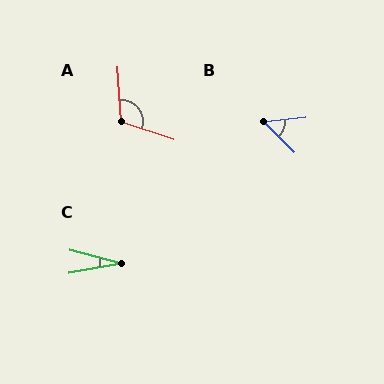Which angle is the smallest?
C, at approximately 25 degrees.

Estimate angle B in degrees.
Approximately 50 degrees.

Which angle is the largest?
A, at approximately 111 degrees.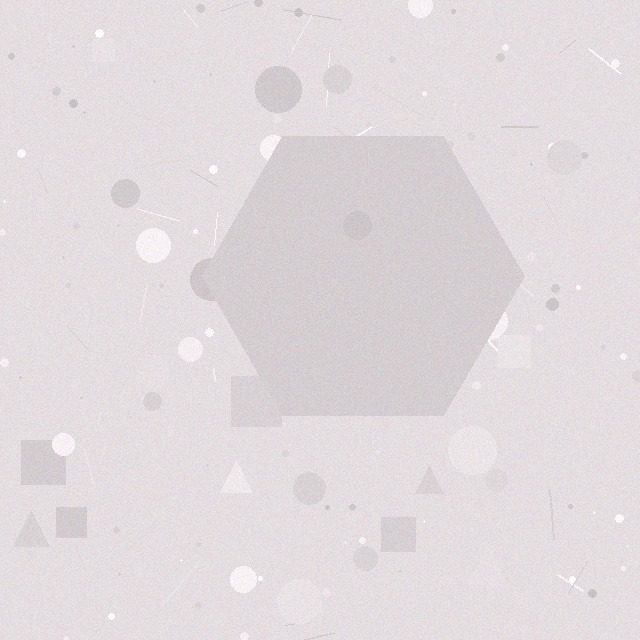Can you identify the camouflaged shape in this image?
The camouflaged shape is a hexagon.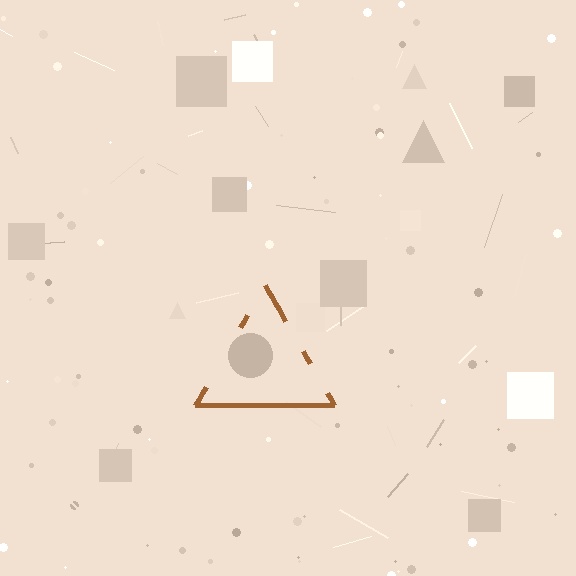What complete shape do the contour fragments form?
The contour fragments form a triangle.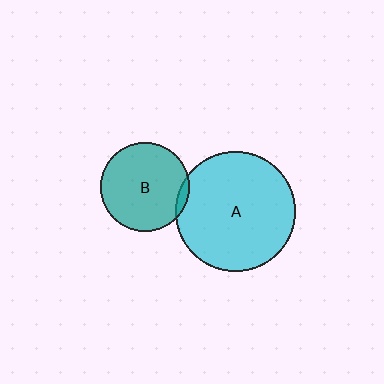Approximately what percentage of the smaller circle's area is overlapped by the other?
Approximately 5%.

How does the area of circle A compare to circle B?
Approximately 1.8 times.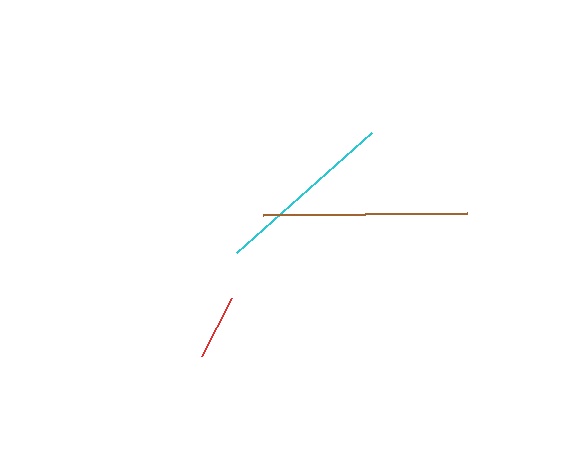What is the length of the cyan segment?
The cyan segment is approximately 181 pixels long.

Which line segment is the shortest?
The red line is the shortest at approximately 65 pixels.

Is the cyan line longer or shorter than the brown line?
The brown line is longer than the cyan line.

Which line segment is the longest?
The brown line is the longest at approximately 205 pixels.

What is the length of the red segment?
The red segment is approximately 65 pixels long.